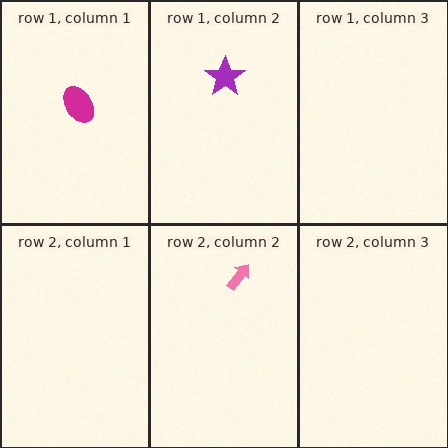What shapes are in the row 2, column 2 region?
The pink arrow.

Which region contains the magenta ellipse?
The row 1, column 1 region.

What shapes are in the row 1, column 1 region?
The magenta ellipse.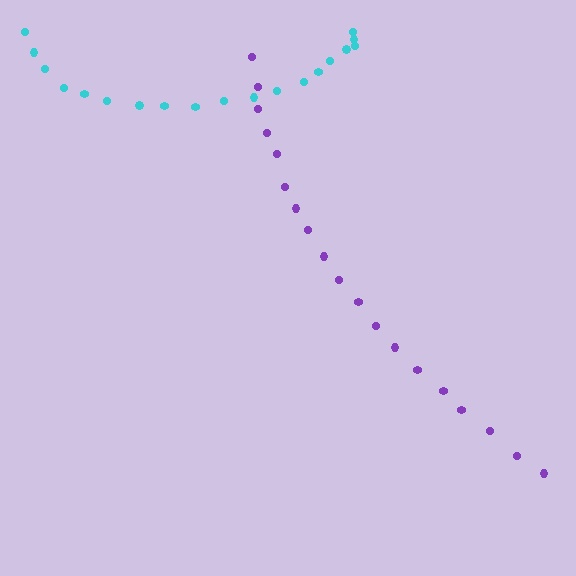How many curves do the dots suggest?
There are 2 distinct paths.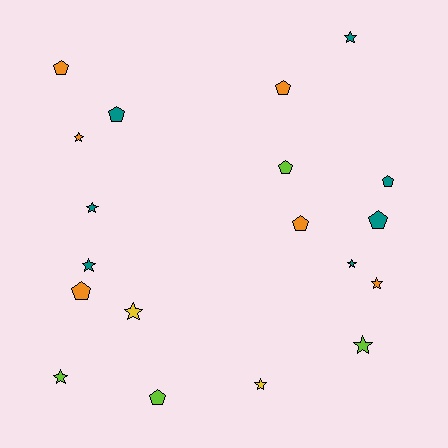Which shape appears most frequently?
Star, with 10 objects.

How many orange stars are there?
There are 2 orange stars.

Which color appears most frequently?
Teal, with 7 objects.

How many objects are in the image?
There are 19 objects.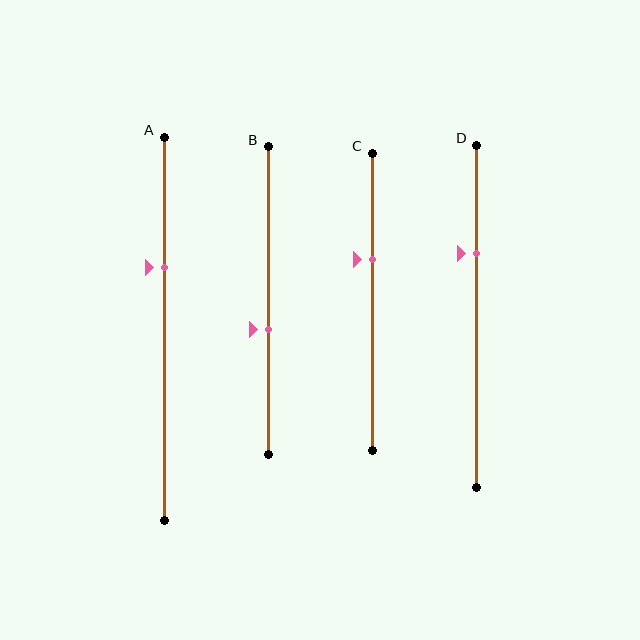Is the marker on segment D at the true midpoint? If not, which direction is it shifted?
No, the marker on segment D is shifted upward by about 18% of the segment length.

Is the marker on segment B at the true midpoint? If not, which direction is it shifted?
No, the marker on segment B is shifted downward by about 9% of the segment length.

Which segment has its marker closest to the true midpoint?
Segment B has its marker closest to the true midpoint.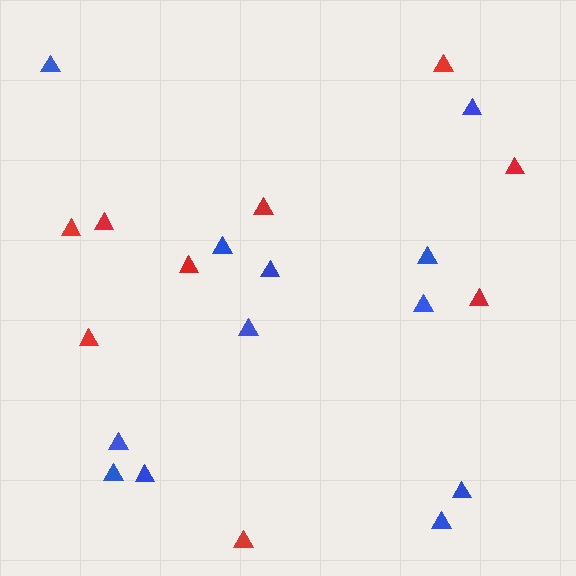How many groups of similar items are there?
There are 2 groups: one group of blue triangles (12) and one group of red triangles (9).